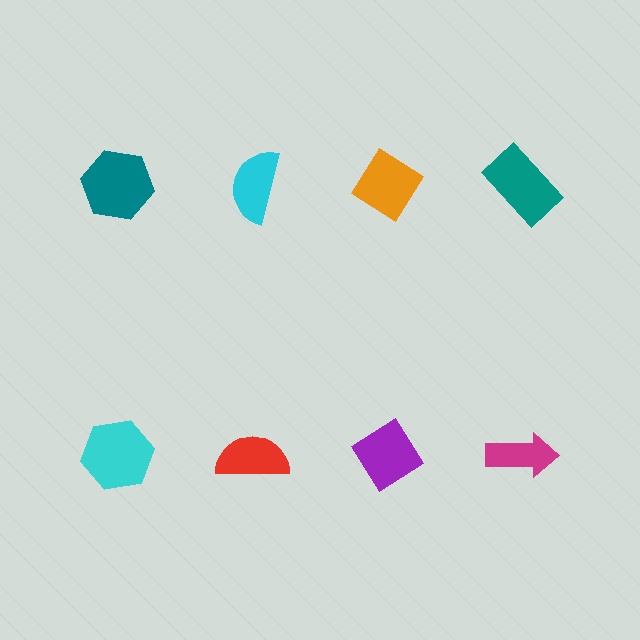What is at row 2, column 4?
A magenta arrow.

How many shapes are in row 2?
4 shapes.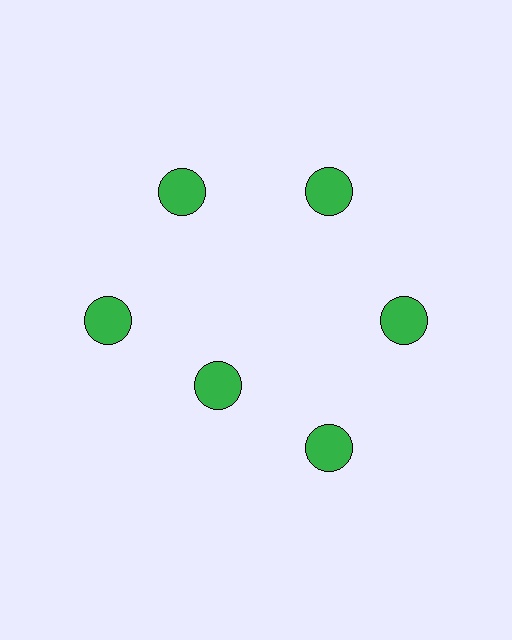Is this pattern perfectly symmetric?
No. The 6 green circles are arranged in a ring, but one element near the 7 o'clock position is pulled inward toward the center, breaking the 6-fold rotational symmetry.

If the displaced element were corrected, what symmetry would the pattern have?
It would have 6-fold rotational symmetry — the pattern would map onto itself every 60 degrees.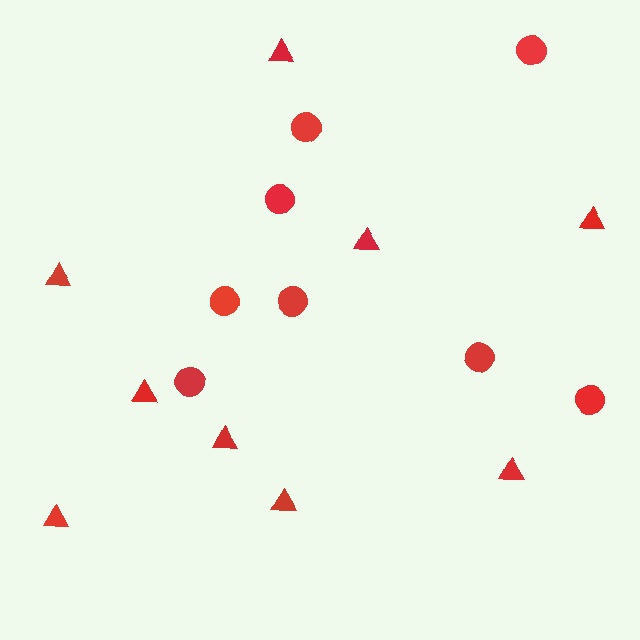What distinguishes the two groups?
There are 2 groups: one group of circles (8) and one group of triangles (9).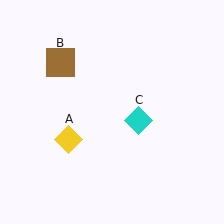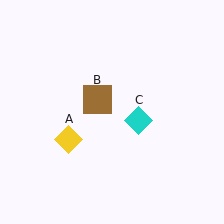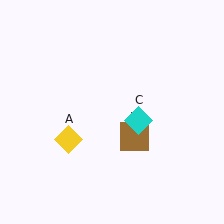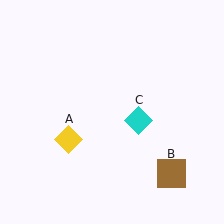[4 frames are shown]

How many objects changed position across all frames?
1 object changed position: brown square (object B).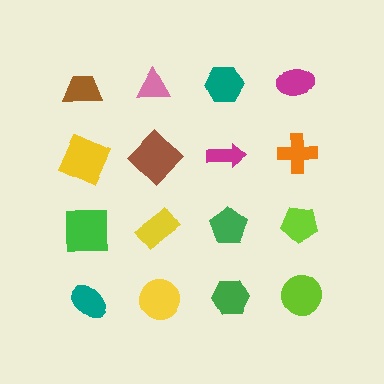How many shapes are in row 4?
4 shapes.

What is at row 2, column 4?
An orange cross.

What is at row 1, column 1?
A brown trapezoid.